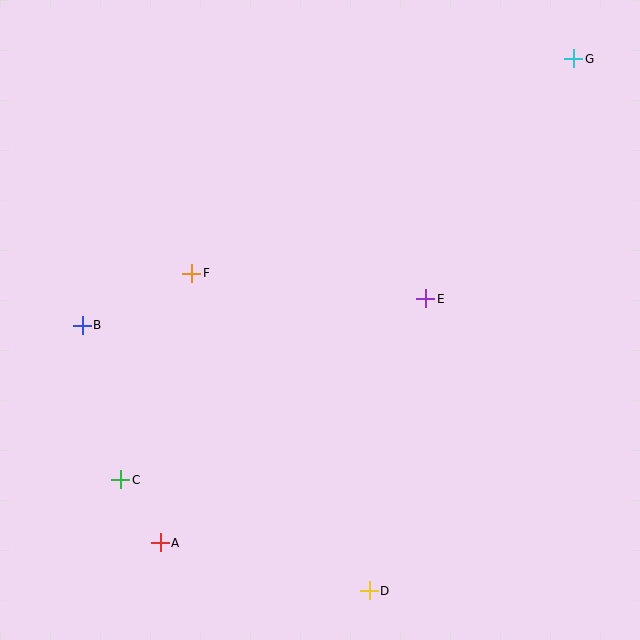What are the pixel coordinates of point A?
Point A is at (160, 543).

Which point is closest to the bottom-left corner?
Point A is closest to the bottom-left corner.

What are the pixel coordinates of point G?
Point G is at (574, 59).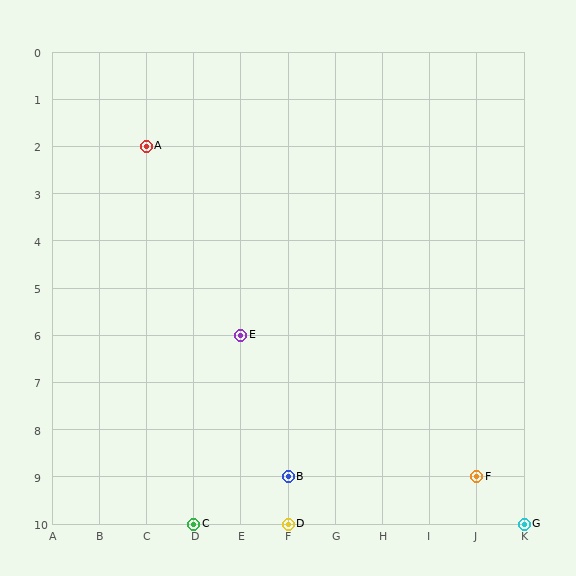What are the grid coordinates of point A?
Point A is at grid coordinates (C, 2).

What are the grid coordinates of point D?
Point D is at grid coordinates (F, 10).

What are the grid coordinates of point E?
Point E is at grid coordinates (E, 6).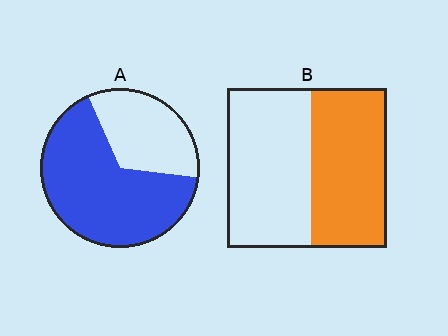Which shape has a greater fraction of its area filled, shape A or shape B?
Shape A.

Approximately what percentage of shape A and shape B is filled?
A is approximately 65% and B is approximately 50%.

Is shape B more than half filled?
Roughly half.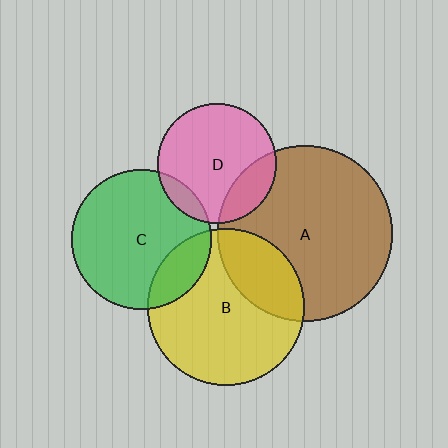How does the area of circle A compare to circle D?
Approximately 2.2 times.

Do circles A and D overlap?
Yes.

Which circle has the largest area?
Circle A (brown).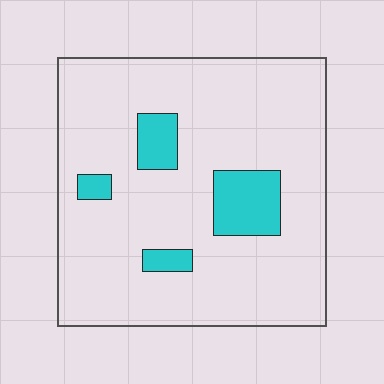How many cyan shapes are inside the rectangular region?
4.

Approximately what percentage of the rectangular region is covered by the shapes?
Approximately 10%.